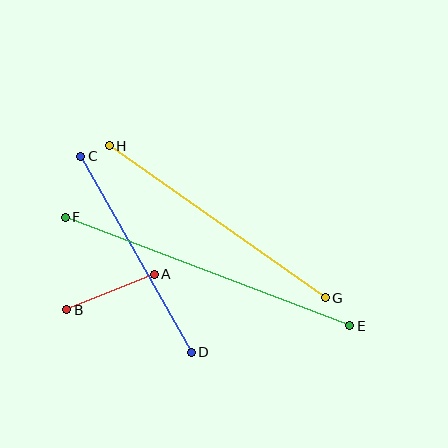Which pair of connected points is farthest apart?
Points E and F are farthest apart.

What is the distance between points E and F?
The distance is approximately 305 pixels.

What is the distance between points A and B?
The distance is approximately 94 pixels.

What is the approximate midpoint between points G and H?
The midpoint is at approximately (217, 222) pixels.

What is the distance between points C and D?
The distance is approximately 225 pixels.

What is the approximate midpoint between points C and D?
The midpoint is at approximately (136, 254) pixels.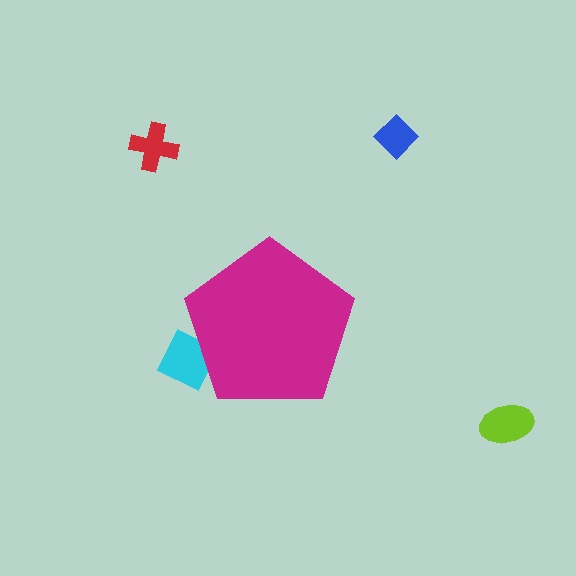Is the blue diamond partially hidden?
No, the blue diamond is fully visible.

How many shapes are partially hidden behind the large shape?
1 shape is partially hidden.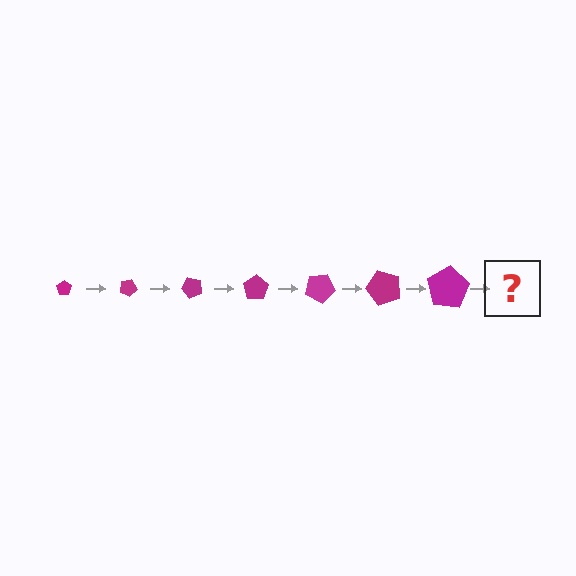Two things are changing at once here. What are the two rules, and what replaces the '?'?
The two rules are that the pentagon grows larger each step and it rotates 25 degrees each step. The '?' should be a pentagon, larger than the previous one and rotated 175 degrees from the start.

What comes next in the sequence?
The next element should be a pentagon, larger than the previous one and rotated 175 degrees from the start.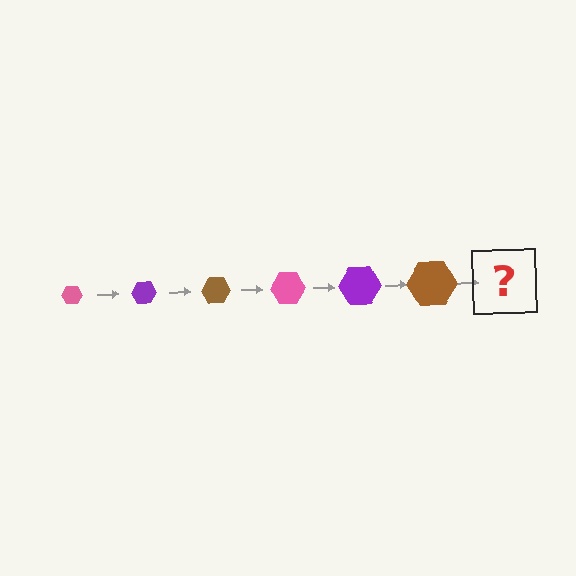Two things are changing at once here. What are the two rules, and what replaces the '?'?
The two rules are that the hexagon grows larger each step and the color cycles through pink, purple, and brown. The '?' should be a pink hexagon, larger than the previous one.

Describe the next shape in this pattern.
It should be a pink hexagon, larger than the previous one.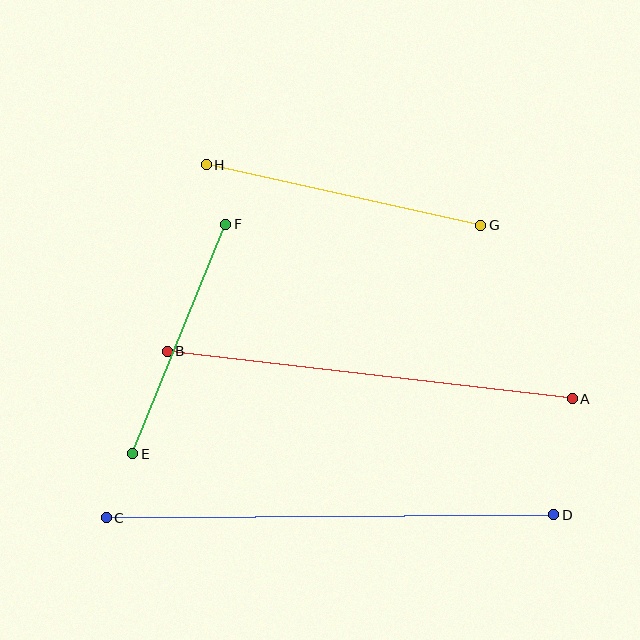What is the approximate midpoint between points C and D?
The midpoint is at approximately (330, 516) pixels.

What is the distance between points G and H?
The distance is approximately 281 pixels.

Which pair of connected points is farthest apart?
Points C and D are farthest apart.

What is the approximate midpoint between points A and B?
The midpoint is at approximately (370, 375) pixels.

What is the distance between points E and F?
The distance is approximately 248 pixels.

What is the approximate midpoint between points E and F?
The midpoint is at approximately (179, 339) pixels.